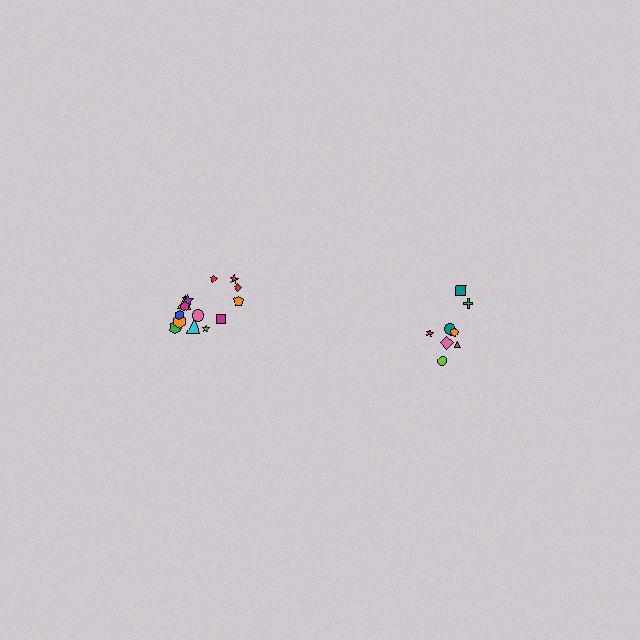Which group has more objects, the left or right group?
The left group.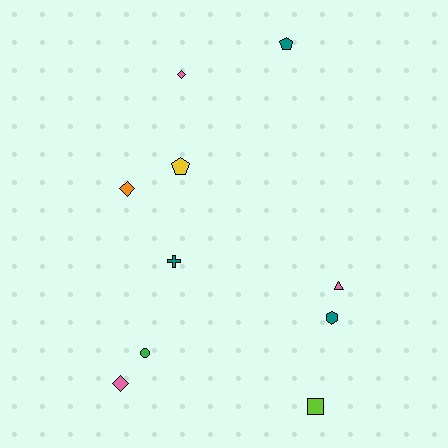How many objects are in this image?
There are 10 objects.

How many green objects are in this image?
There is 1 green object.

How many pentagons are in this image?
There are 2 pentagons.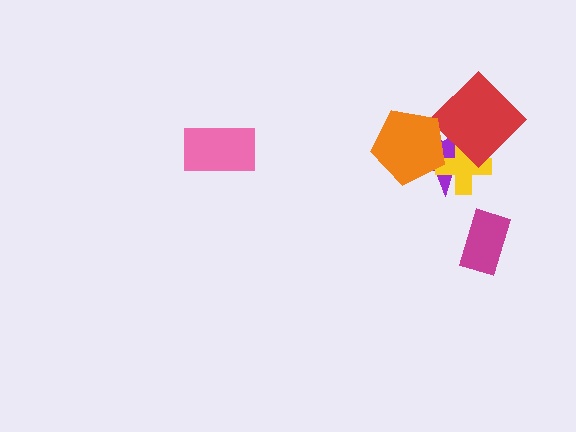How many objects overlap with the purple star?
3 objects overlap with the purple star.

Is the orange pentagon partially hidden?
No, no other shape covers it.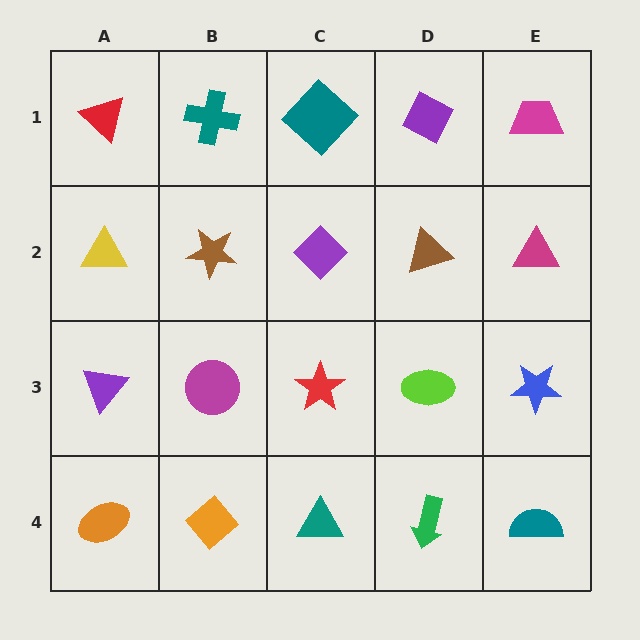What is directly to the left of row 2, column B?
A yellow triangle.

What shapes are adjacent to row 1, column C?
A purple diamond (row 2, column C), a teal cross (row 1, column B), a purple diamond (row 1, column D).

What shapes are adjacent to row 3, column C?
A purple diamond (row 2, column C), a teal triangle (row 4, column C), a magenta circle (row 3, column B), a lime ellipse (row 3, column D).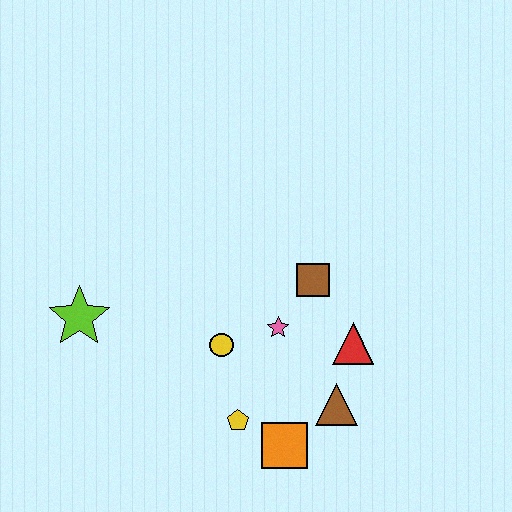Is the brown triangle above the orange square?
Yes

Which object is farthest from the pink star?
The lime star is farthest from the pink star.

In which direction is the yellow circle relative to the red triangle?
The yellow circle is to the left of the red triangle.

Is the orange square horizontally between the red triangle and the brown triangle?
No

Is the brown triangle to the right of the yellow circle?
Yes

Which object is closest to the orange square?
The yellow pentagon is closest to the orange square.